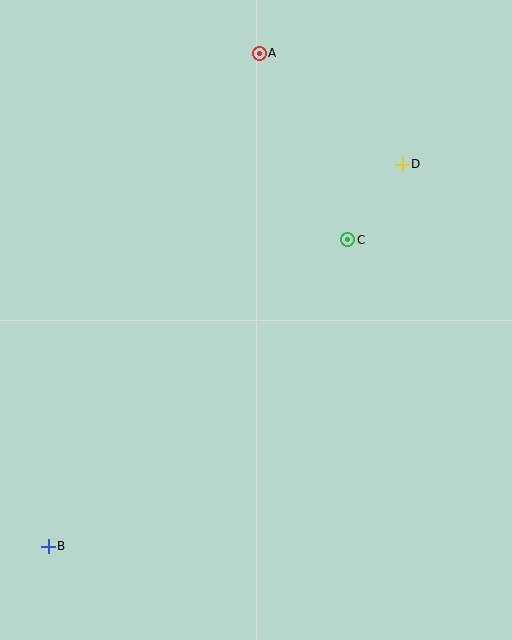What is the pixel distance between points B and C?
The distance between B and C is 428 pixels.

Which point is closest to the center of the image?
Point C at (348, 240) is closest to the center.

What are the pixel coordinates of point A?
Point A is at (259, 53).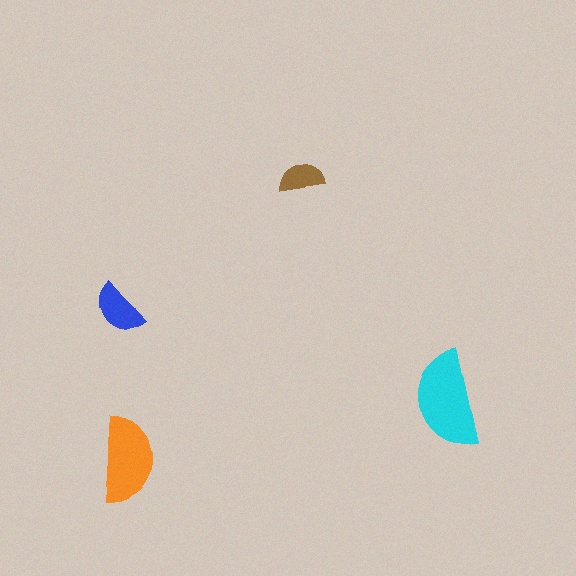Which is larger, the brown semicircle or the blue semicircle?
The blue one.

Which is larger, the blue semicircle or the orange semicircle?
The orange one.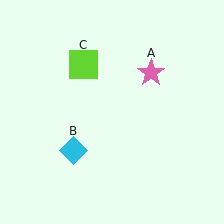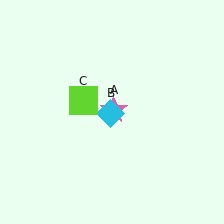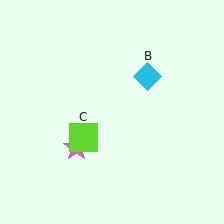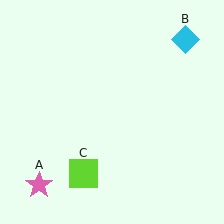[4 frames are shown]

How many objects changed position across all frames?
3 objects changed position: pink star (object A), cyan diamond (object B), lime square (object C).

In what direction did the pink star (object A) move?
The pink star (object A) moved down and to the left.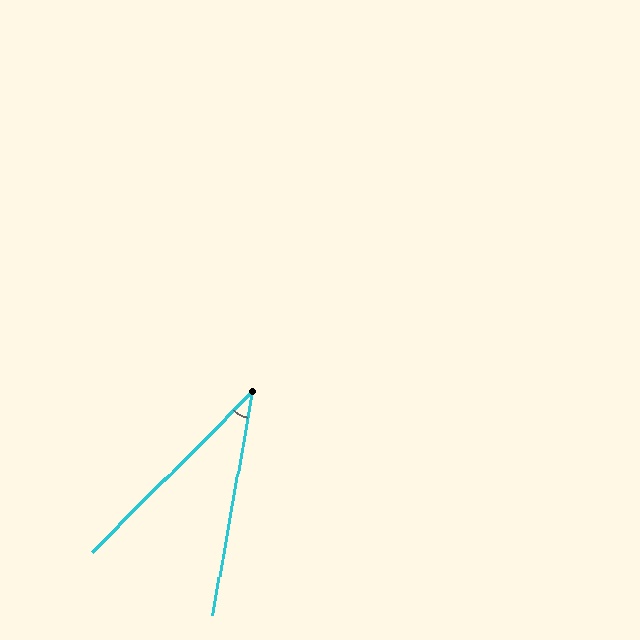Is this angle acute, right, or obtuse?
It is acute.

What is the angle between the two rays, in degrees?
Approximately 35 degrees.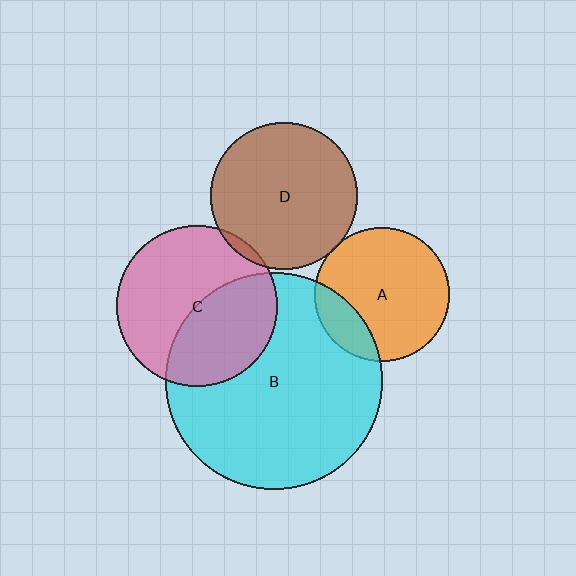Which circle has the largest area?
Circle B (cyan).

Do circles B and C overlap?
Yes.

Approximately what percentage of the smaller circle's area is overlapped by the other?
Approximately 45%.